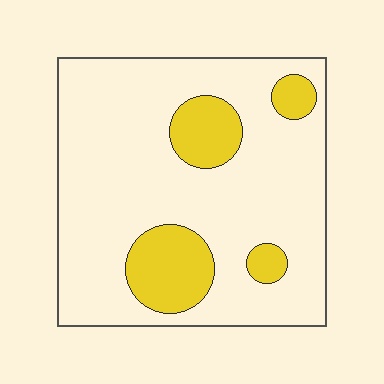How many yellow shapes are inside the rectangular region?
4.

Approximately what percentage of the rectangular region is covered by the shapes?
Approximately 20%.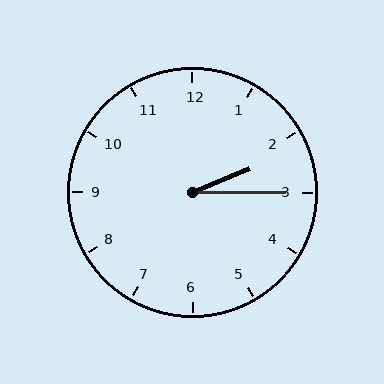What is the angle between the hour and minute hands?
Approximately 22 degrees.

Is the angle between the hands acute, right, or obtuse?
It is acute.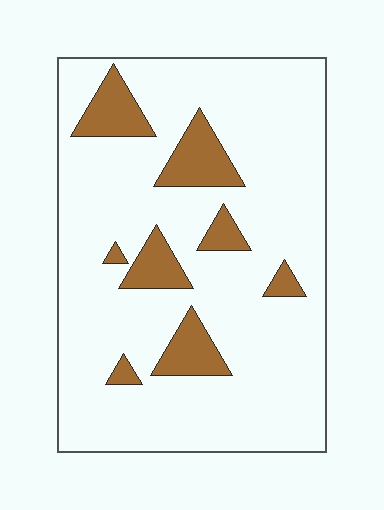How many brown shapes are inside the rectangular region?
8.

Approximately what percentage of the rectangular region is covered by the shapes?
Approximately 15%.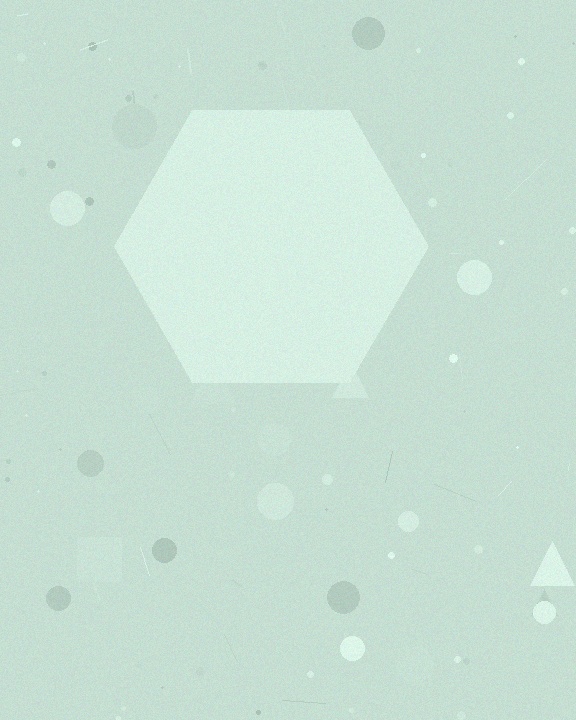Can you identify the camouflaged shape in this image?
The camouflaged shape is a hexagon.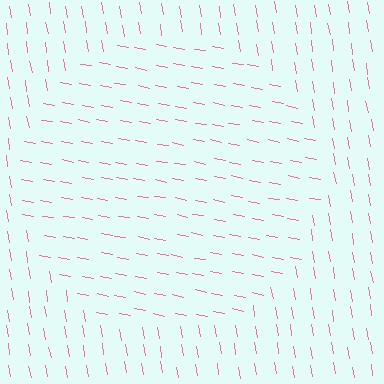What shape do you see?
I see a circle.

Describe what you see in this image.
The image is filled with small pink line segments. A circle region in the image has lines oriented differently from the surrounding lines, creating a visible texture boundary.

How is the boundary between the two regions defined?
The boundary is defined purely by a change in line orientation (approximately 70 degrees difference). All lines are the same color and thickness.